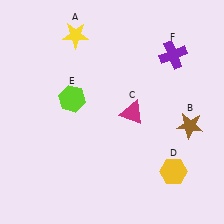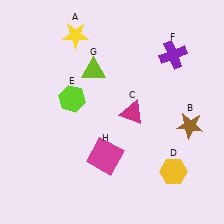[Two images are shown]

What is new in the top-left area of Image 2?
A lime triangle (G) was added in the top-left area of Image 2.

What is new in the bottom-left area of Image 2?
A magenta square (H) was added in the bottom-left area of Image 2.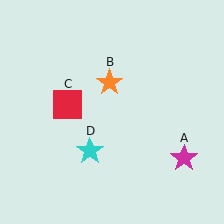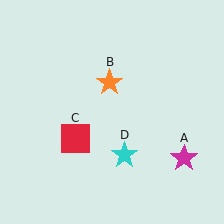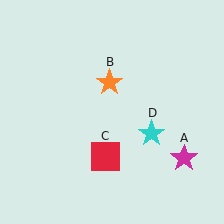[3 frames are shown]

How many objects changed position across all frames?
2 objects changed position: red square (object C), cyan star (object D).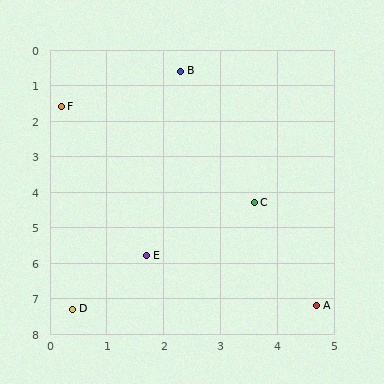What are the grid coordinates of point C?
Point C is at approximately (3.6, 4.3).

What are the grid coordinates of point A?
Point A is at approximately (4.7, 7.2).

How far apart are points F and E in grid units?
Points F and E are about 4.5 grid units apart.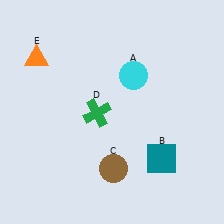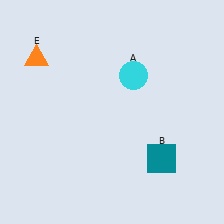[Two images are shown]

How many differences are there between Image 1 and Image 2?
There are 2 differences between the two images.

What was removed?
The green cross (D), the brown circle (C) were removed in Image 2.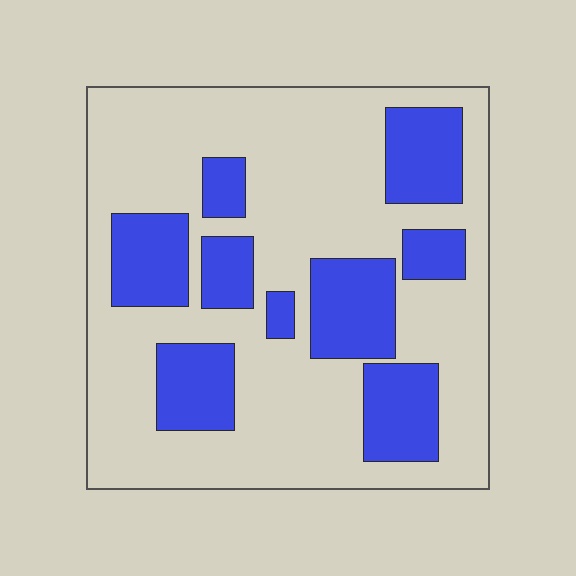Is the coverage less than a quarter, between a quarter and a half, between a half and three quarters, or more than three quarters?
Between a quarter and a half.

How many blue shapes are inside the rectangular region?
9.